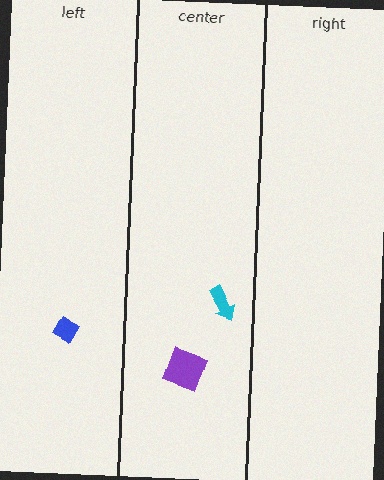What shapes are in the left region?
The blue diamond.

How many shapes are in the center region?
2.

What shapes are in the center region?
The purple square, the cyan arrow.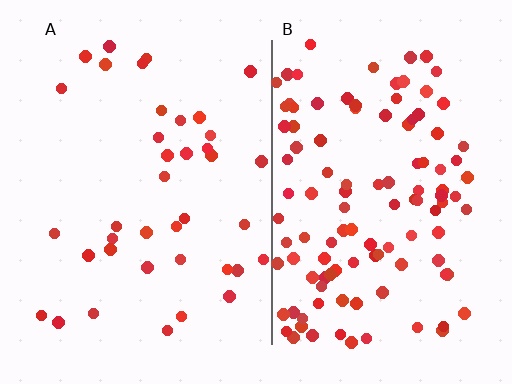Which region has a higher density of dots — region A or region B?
B (the right).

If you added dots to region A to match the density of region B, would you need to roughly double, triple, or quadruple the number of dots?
Approximately triple.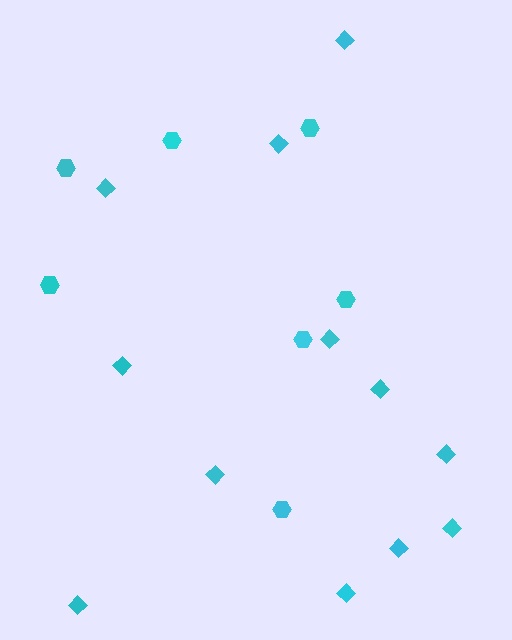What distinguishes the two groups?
There are 2 groups: one group of diamonds (12) and one group of hexagons (7).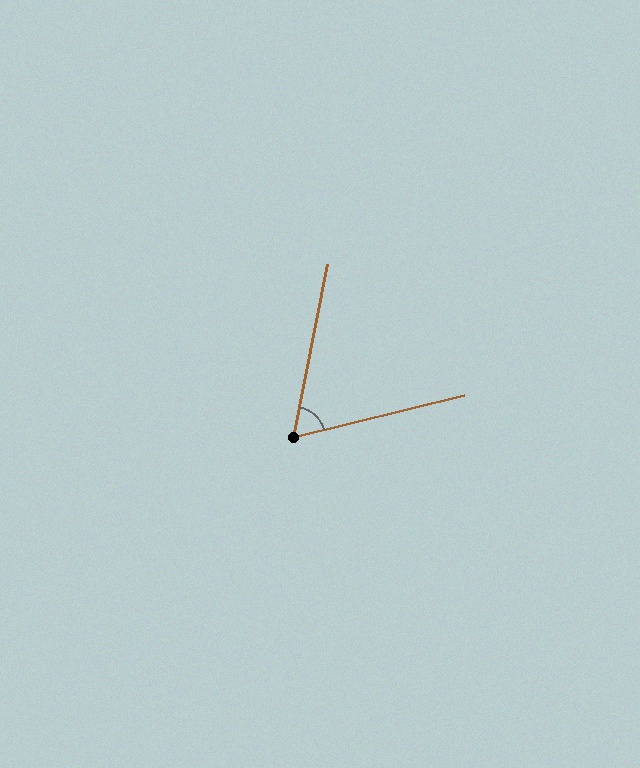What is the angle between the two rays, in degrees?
Approximately 65 degrees.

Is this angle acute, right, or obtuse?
It is acute.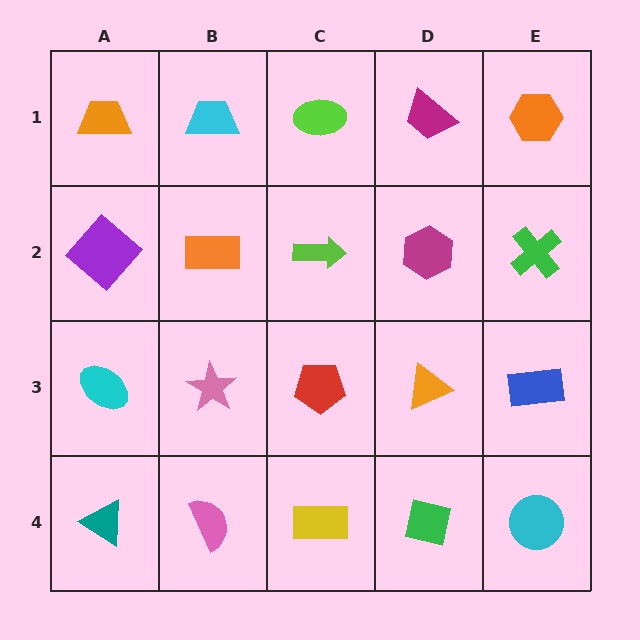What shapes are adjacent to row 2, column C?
A lime ellipse (row 1, column C), a red pentagon (row 3, column C), an orange rectangle (row 2, column B), a magenta hexagon (row 2, column D).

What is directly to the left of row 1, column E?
A magenta trapezoid.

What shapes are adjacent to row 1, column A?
A purple diamond (row 2, column A), a cyan trapezoid (row 1, column B).